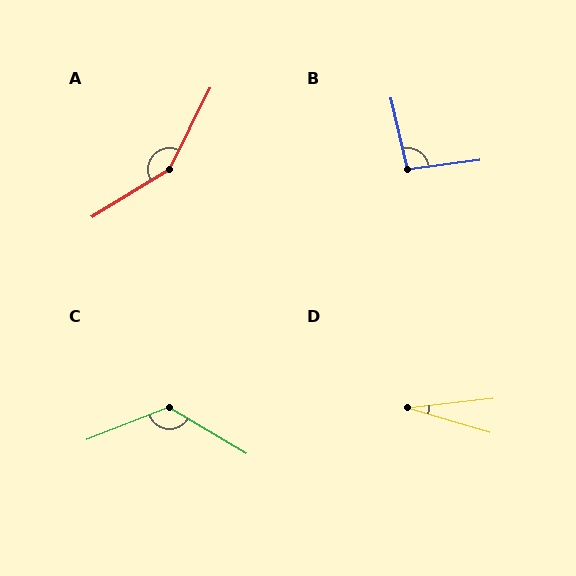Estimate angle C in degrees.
Approximately 128 degrees.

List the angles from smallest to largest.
D (23°), B (96°), C (128°), A (148°).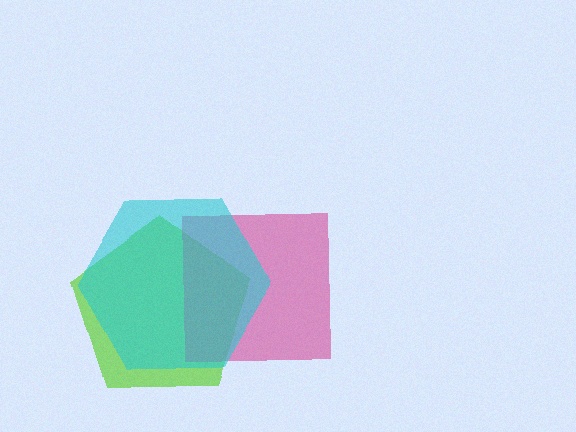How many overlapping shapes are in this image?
There are 3 overlapping shapes in the image.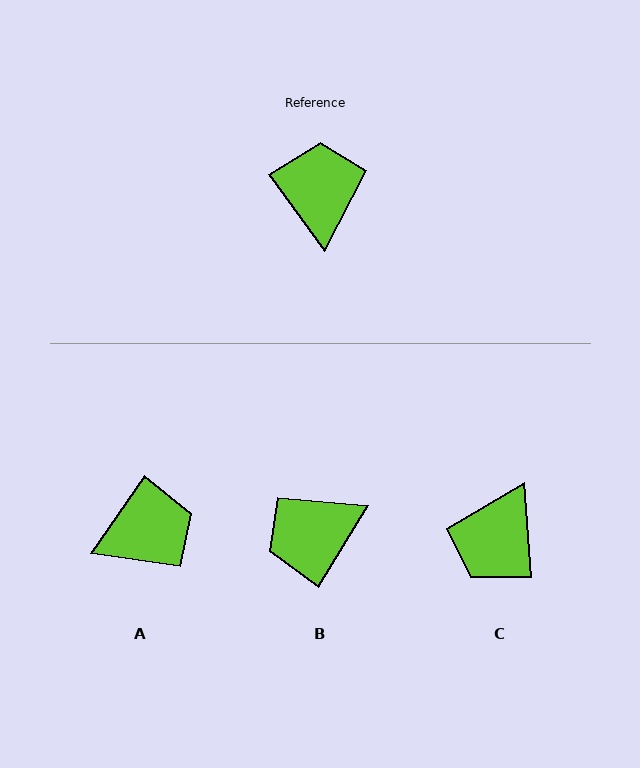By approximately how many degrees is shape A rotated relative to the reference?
Approximately 70 degrees clockwise.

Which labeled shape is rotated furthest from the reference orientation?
C, about 148 degrees away.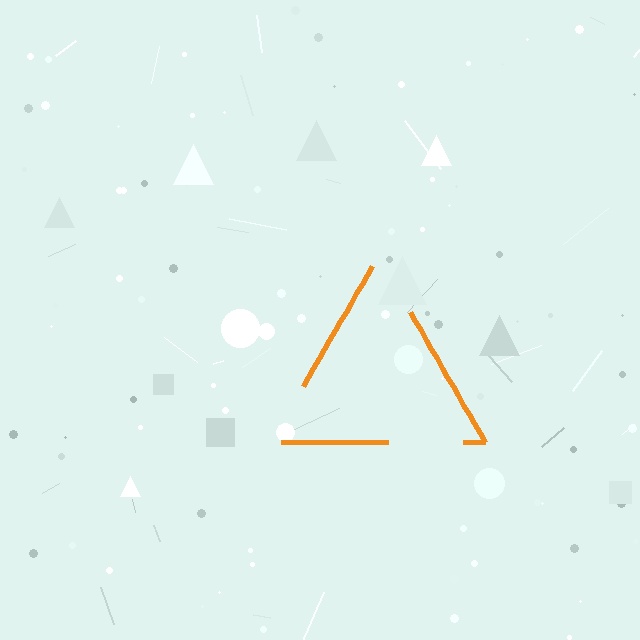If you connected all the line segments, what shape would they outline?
They would outline a triangle.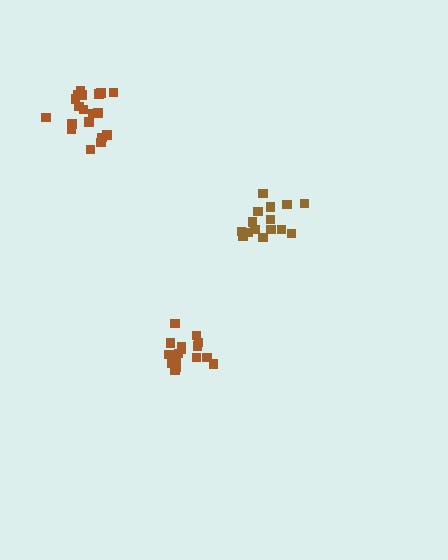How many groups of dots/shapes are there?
There are 3 groups.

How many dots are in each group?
Group 1: 19 dots, Group 2: 16 dots, Group 3: 15 dots (50 total).